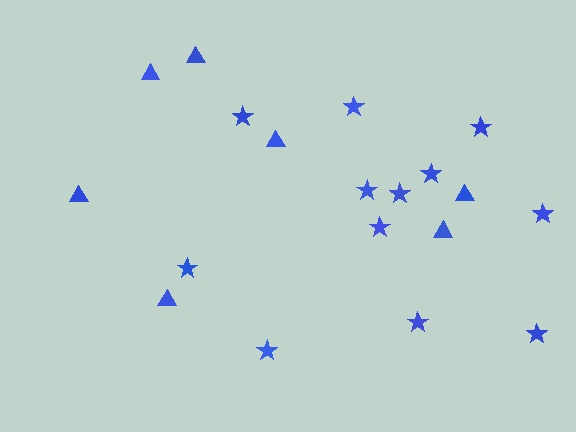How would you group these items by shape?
There are 2 groups: one group of stars (12) and one group of triangles (7).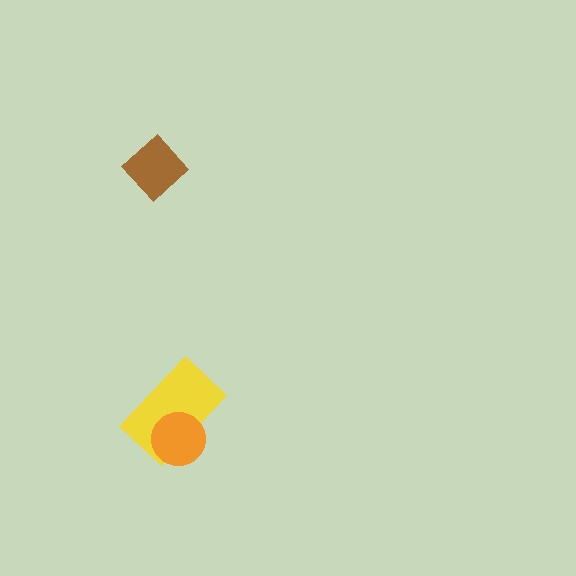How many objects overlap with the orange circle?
1 object overlaps with the orange circle.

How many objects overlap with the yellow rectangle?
1 object overlaps with the yellow rectangle.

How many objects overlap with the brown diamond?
0 objects overlap with the brown diamond.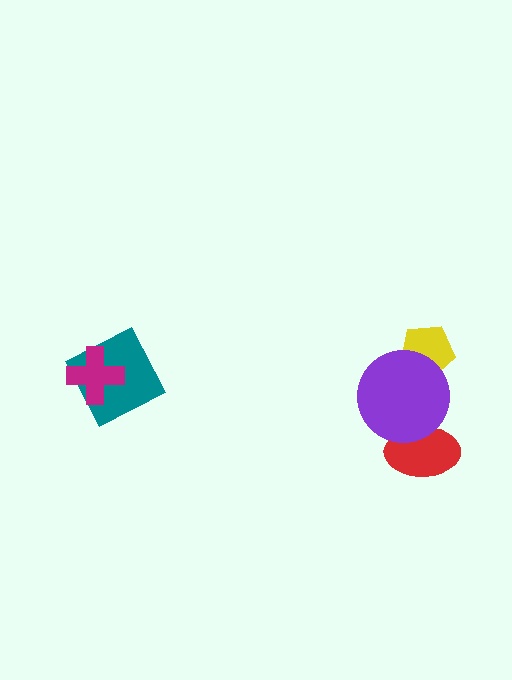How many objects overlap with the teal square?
1 object overlaps with the teal square.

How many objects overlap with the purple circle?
2 objects overlap with the purple circle.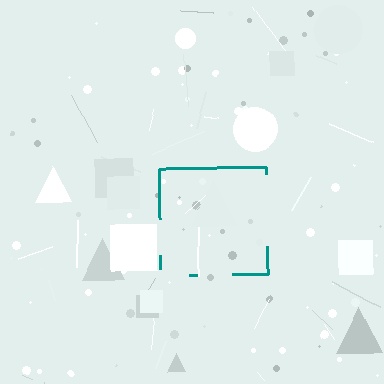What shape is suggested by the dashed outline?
The dashed outline suggests a square.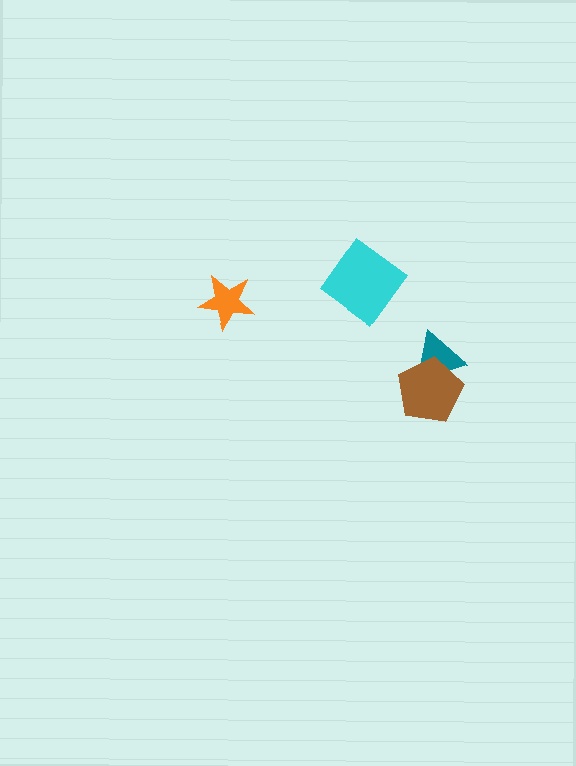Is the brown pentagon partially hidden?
No, no other shape covers it.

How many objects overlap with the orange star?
0 objects overlap with the orange star.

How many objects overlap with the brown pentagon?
1 object overlaps with the brown pentagon.